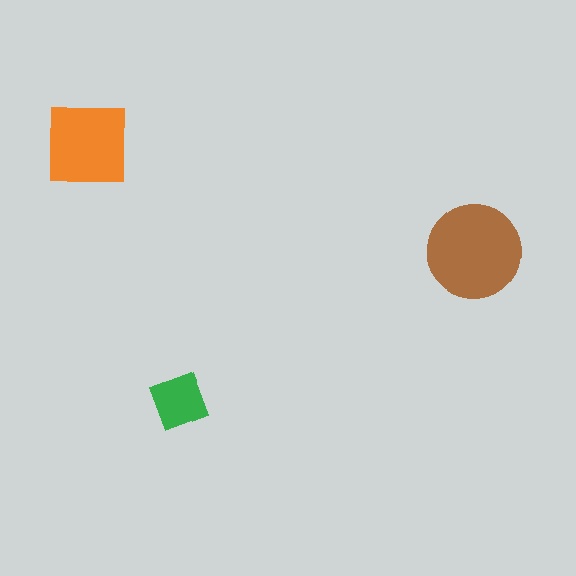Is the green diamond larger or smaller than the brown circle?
Smaller.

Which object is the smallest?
The green diamond.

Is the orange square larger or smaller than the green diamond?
Larger.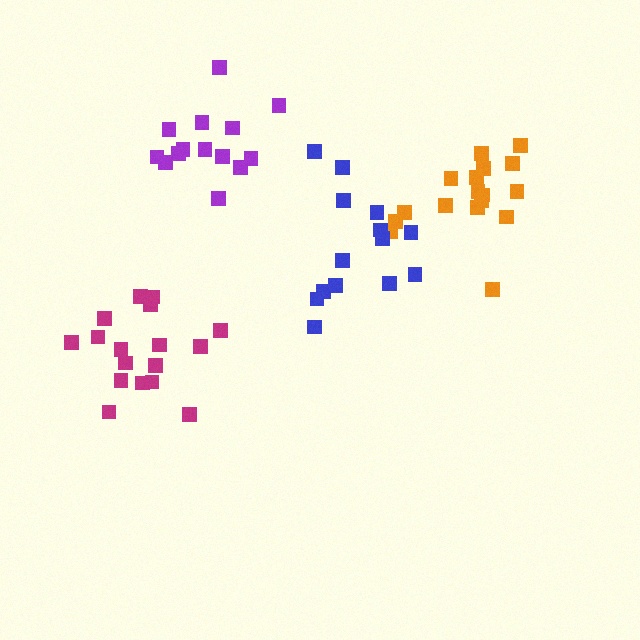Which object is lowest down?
The magenta cluster is bottommost.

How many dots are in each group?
Group 1: 18 dots, Group 2: 14 dots, Group 3: 17 dots, Group 4: 14 dots (63 total).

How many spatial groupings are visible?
There are 4 spatial groupings.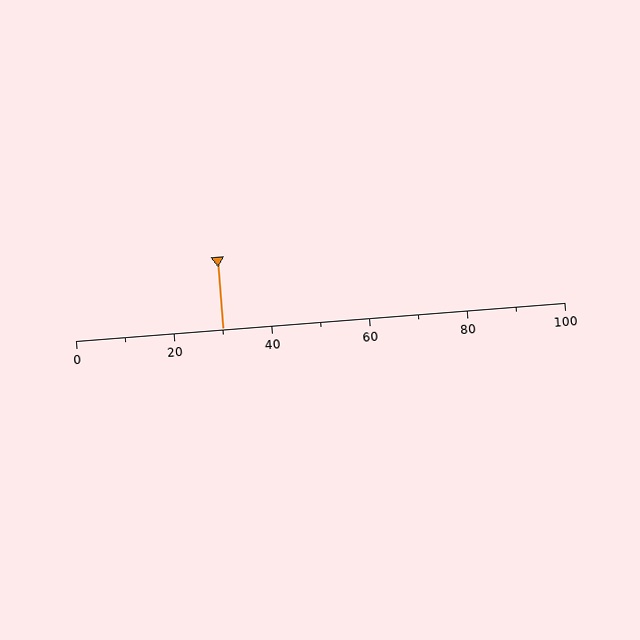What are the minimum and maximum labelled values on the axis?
The axis runs from 0 to 100.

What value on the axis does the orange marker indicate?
The marker indicates approximately 30.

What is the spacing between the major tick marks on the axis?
The major ticks are spaced 20 apart.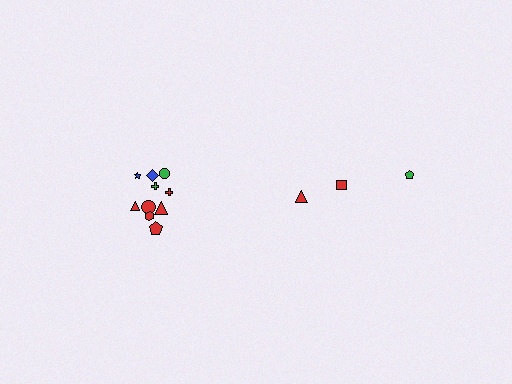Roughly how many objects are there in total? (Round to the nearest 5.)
Roughly 15 objects in total.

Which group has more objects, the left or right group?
The left group.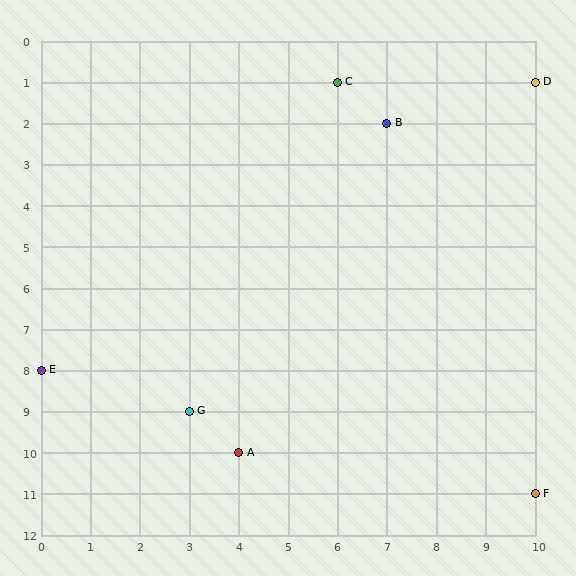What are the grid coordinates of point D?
Point D is at grid coordinates (10, 1).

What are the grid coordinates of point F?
Point F is at grid coordinates (10, 11).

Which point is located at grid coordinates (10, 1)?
Point D is at (10, 1).